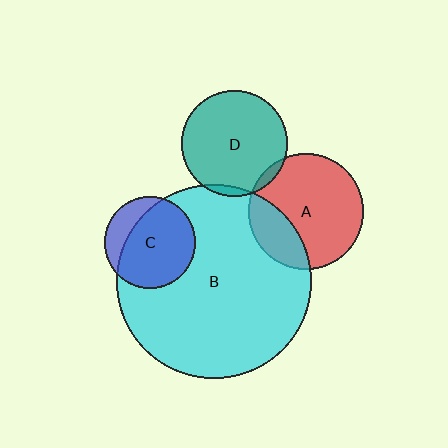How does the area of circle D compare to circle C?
Approximately 1.3 times.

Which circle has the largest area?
Circle B (cyan).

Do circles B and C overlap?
Yes.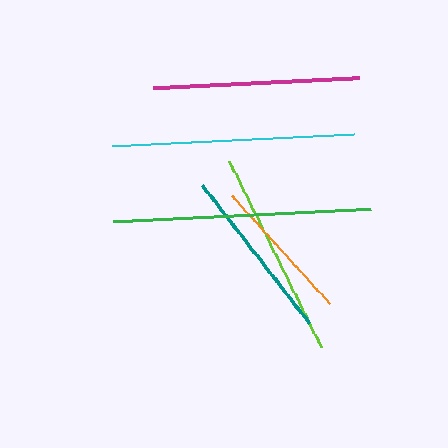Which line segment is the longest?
The green line is the longest at approximately 258 pixels.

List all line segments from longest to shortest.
From longest to shortest: green, cyan, lime, magenta, teal, orange.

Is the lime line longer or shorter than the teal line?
The lime line is longer than the teal line.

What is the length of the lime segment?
The lime segment is approximately 208 pixels long.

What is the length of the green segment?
The green segment is approximately 258 pixels long.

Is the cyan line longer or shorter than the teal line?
The cyan line is longer than the teal line.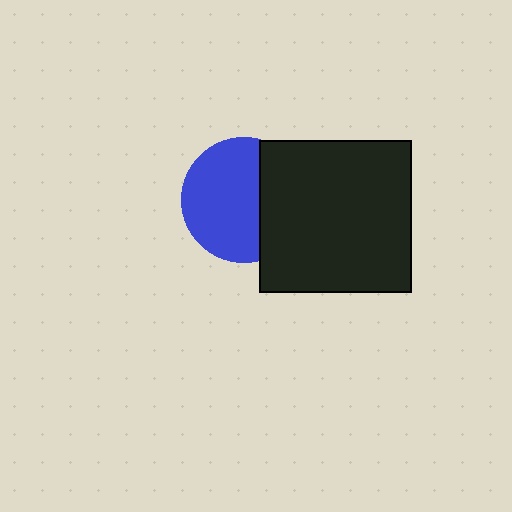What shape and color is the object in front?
The object in front is a black square.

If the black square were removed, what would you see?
You would see the complete blue circle.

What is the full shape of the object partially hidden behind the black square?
The partially hidden object is a blue circle.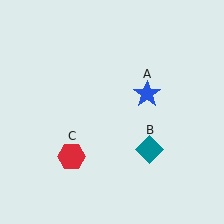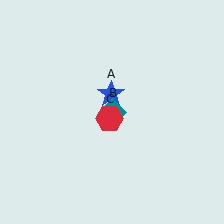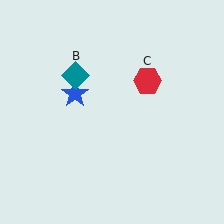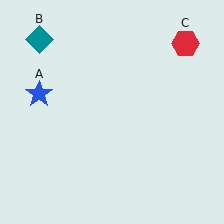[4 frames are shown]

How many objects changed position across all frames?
3 objects changed position: blue star (object A), teal diamond (object B), red hexagon (object C).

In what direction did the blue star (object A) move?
The blue star (object A) moved left.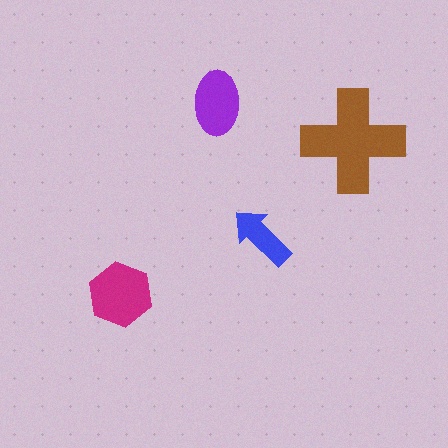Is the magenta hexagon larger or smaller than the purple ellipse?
Larger.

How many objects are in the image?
There are 4 objects in the image.